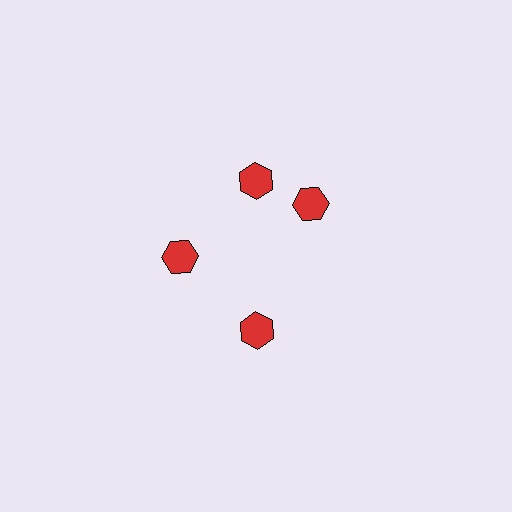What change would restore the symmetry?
The symmetry would be restored by rotating it back into even spacing with its neighbors so that all 4 hexagons sit at equal angles and equal distance from the center.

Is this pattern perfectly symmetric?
No. The 4 red hexagons are arranged in a ring, but one element near the 3 o'clock position is rotated out of alignment along the ring, breaking the 4-fold rotational symmetry.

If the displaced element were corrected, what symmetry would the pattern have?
It would have 4-fold rotational symmetry — the pattern would map onto itself every 90 degrees.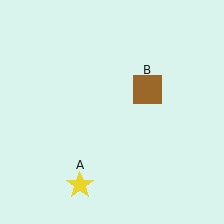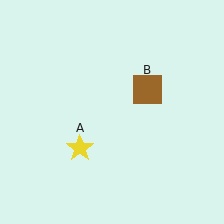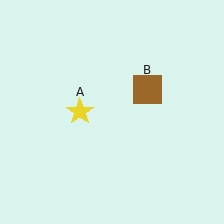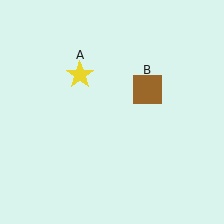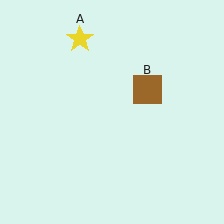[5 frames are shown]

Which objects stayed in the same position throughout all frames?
Brown square (object B) remained stationary.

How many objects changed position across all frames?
1 object changed position: yellow star (object A).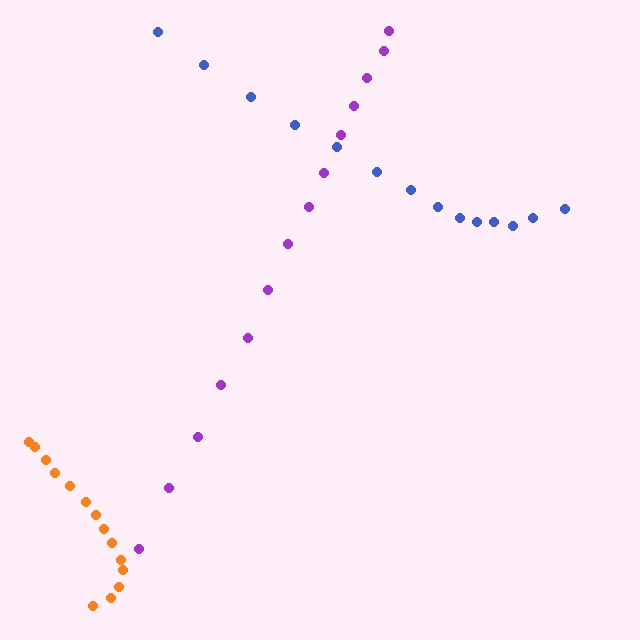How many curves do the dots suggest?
There are 3 distinct paths.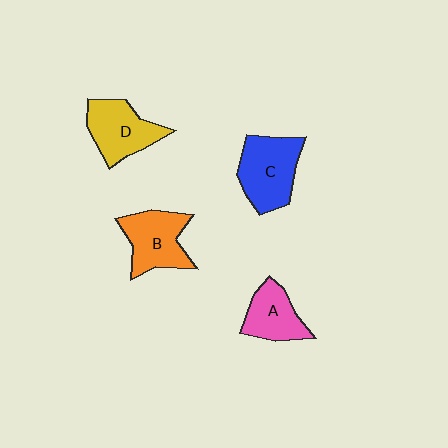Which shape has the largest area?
Shape C (blue).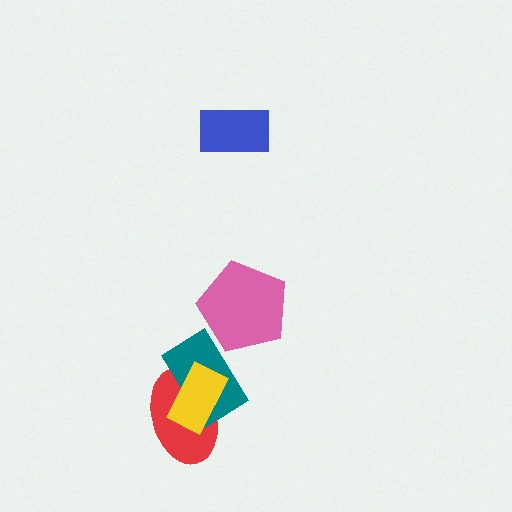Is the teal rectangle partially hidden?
Yes, it is partially covered by another shape.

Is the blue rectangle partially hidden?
No, no other shape covers it.